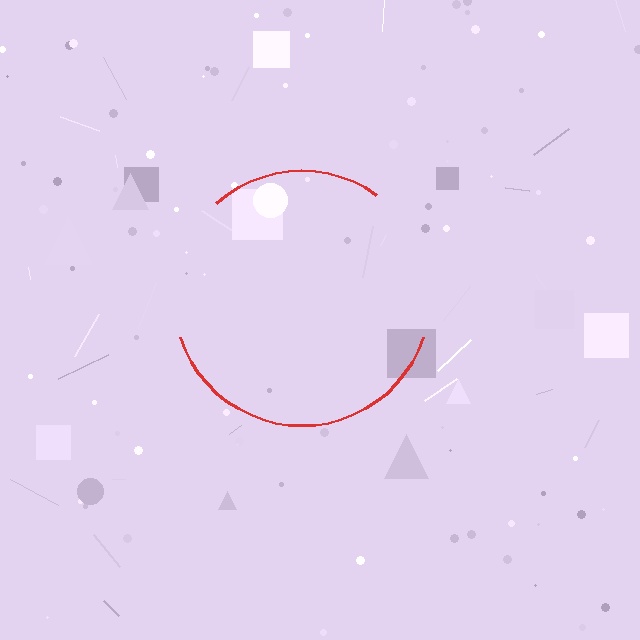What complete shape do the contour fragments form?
The contour fragments form a circle.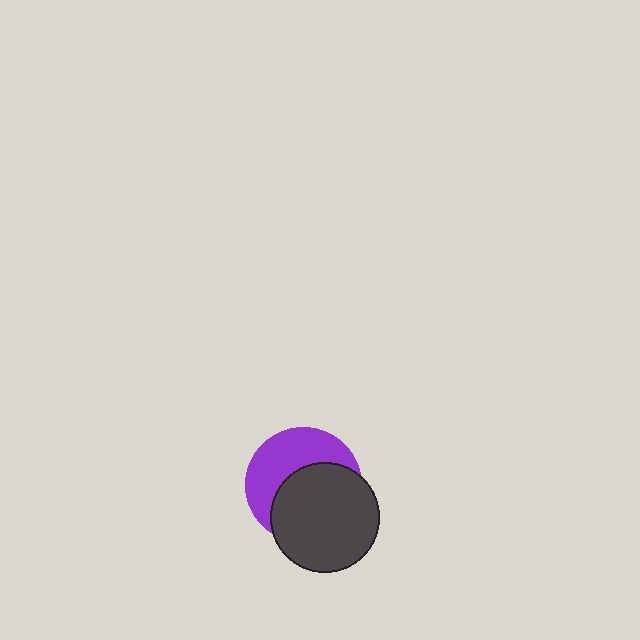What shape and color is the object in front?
The object in front is a dark gray circle.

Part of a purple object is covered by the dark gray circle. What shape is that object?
It is a circle.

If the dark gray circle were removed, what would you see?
You would see the complete purple circle.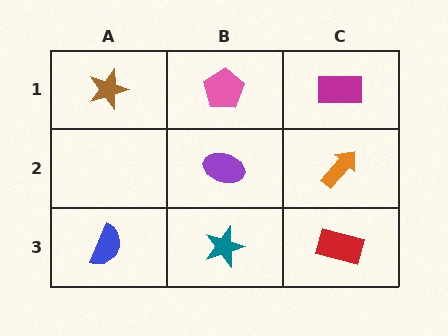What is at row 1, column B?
A pink pentagon.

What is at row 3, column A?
A blue semicircle.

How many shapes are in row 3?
3 shapes.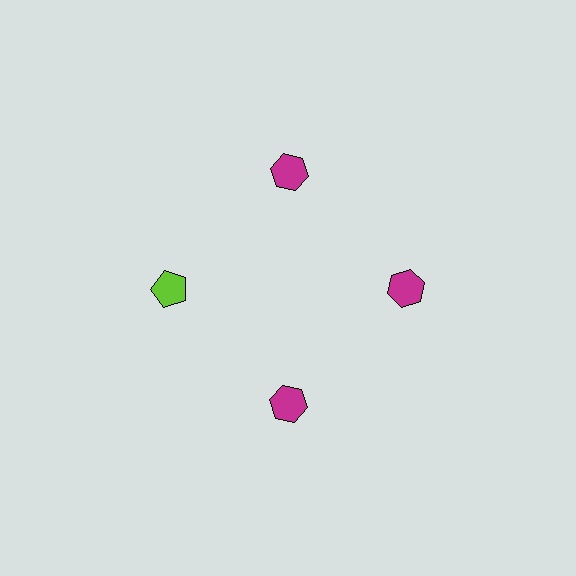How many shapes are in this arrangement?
There are 4 shapes arranged in a ring pattern.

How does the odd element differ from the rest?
It differs in both color (lime instead of magenta) and shape (pentagon instead of hexagon).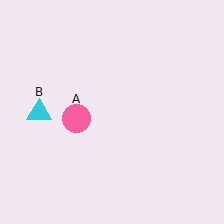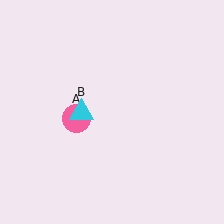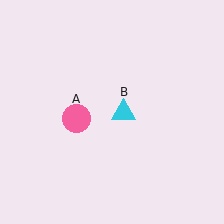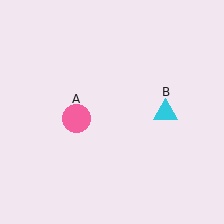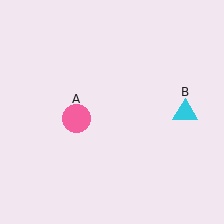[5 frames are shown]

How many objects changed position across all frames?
1 object changed position: cyan triangle (object B).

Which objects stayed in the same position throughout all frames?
Pink circle (object A) remained stationary.